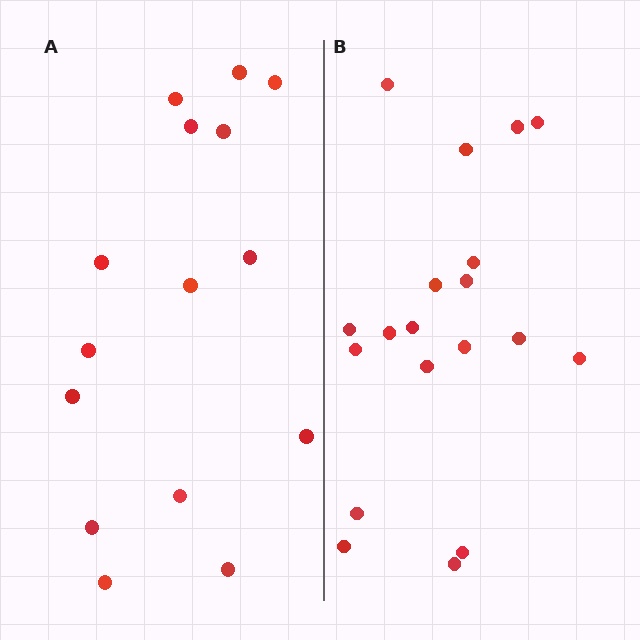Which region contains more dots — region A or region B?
Region B (the right region) has more dots.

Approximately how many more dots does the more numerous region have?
Region B has about 4 more dots than region A.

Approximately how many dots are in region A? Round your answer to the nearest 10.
About 20 dots. (The exact count is 15, which rounds to 20.)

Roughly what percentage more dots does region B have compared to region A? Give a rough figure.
About 25% more.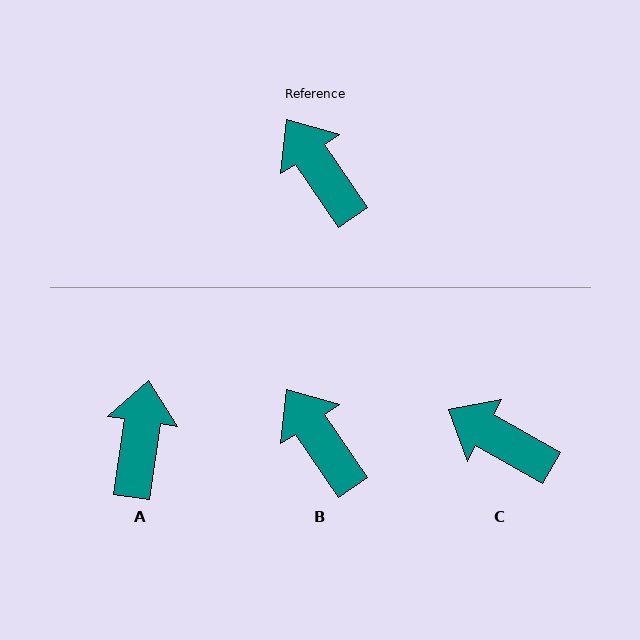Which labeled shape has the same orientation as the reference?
B.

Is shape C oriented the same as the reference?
No, it is off by about 27 degrees.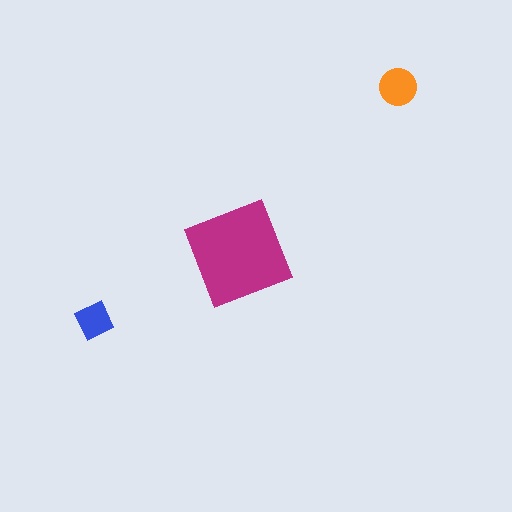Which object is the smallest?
The blue diamond.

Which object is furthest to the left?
The blue diamond is leftmost.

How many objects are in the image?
There are 3 objects in the image.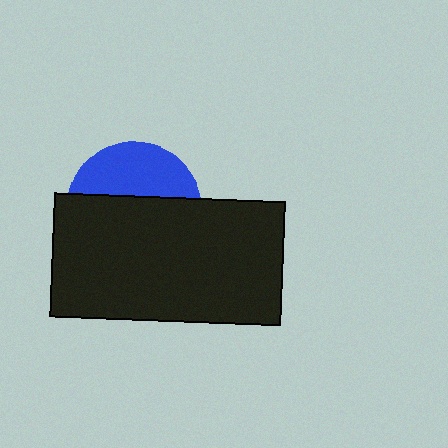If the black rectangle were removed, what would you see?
You would see the complete blue circle.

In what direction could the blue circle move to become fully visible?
The blue circle could move up. That would shift it out from behind the black rectangle entirely.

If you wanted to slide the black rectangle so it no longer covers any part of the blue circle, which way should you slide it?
Slide it down — that is the most direct way to separate the two shapes.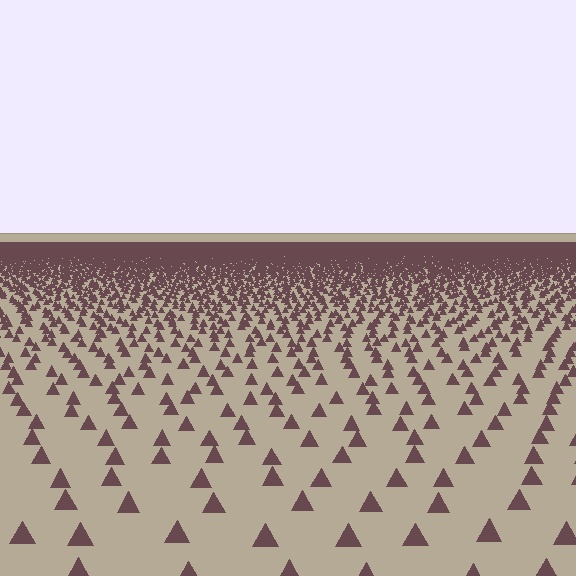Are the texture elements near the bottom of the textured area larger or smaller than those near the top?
Larger. Near the bottom, elements are closer to the viewer and appear at a bigger on-screen size.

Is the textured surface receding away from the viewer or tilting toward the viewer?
The surface is receding away from the viewer. Texture elements get smaller and denser toward the top.